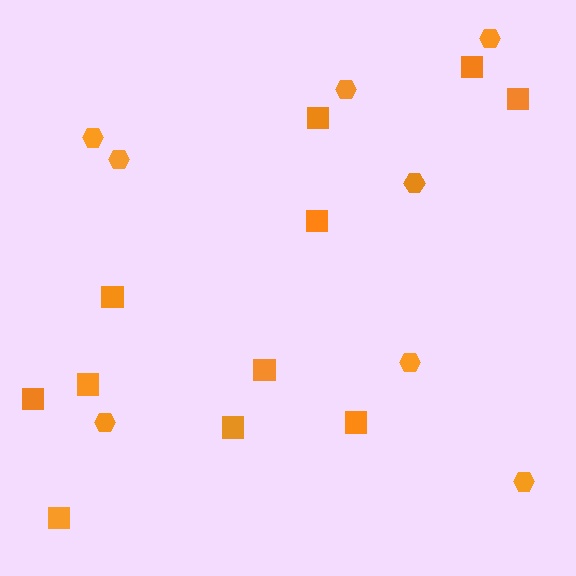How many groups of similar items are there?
There are 2 groups: one group of squares (11) and one group of hexagons (8).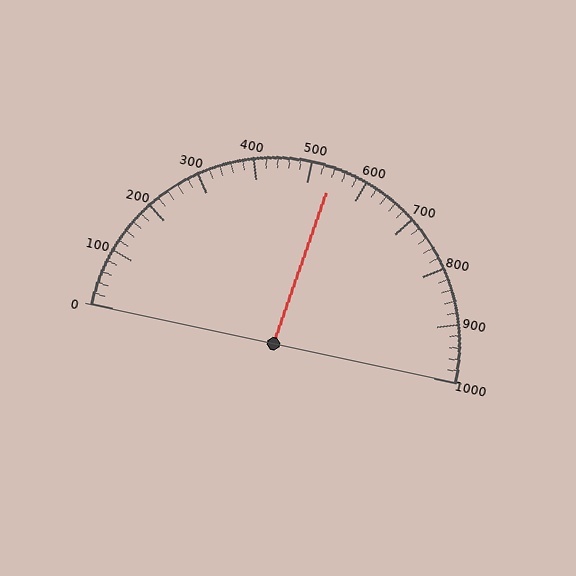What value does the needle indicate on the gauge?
The needle indicates approximately 540.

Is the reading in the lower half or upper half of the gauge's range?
The reading is in the upper half of the range (0 to 1000).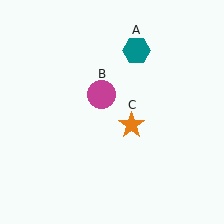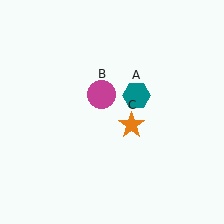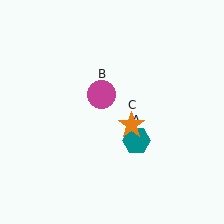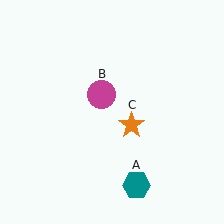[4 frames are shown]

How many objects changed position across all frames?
1 object changed position: teal hexagon (object A).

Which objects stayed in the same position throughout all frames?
Magenta circle (object B) and orange star (object C) remained stationary.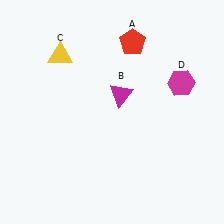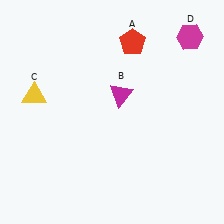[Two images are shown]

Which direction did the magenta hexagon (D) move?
The magenta hexagon (D) moved up.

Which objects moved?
The objects that moved are: the yellow triangle (C), the magenta hexagon (D).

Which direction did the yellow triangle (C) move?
The yellow triangle (C) moved down.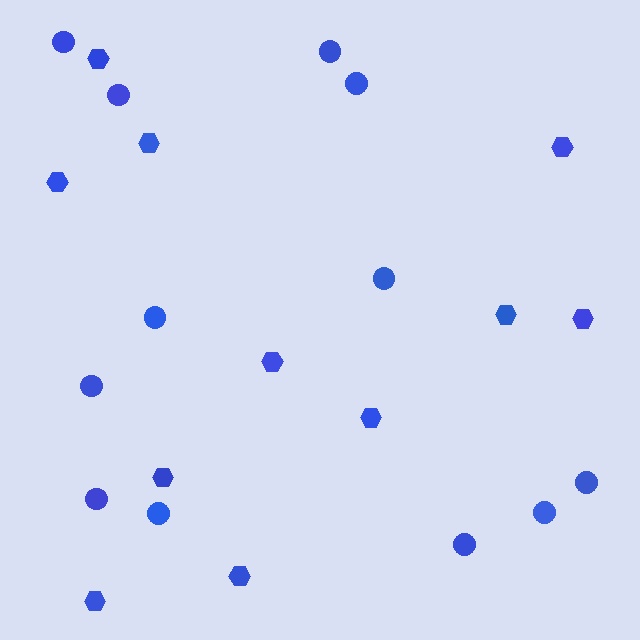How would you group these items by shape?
There are 2 groups: one group of circles (12) and one group of hexagons (11).